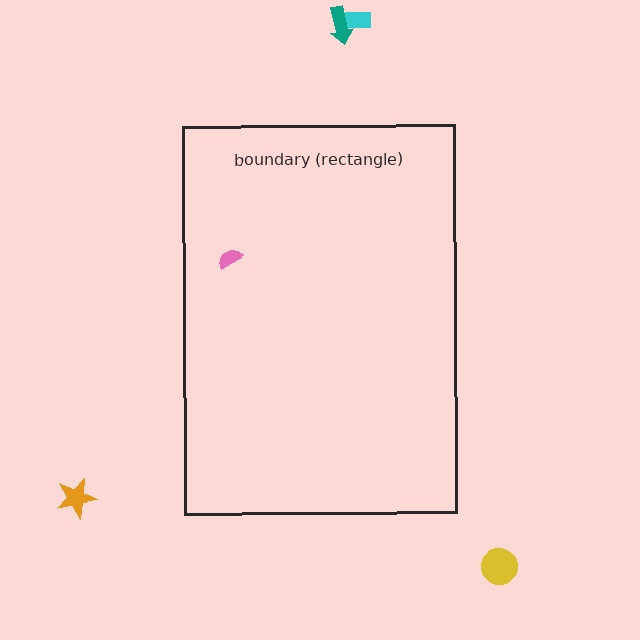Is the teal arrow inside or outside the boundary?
Outside.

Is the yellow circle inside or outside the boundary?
Outside.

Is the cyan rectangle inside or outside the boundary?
Outside.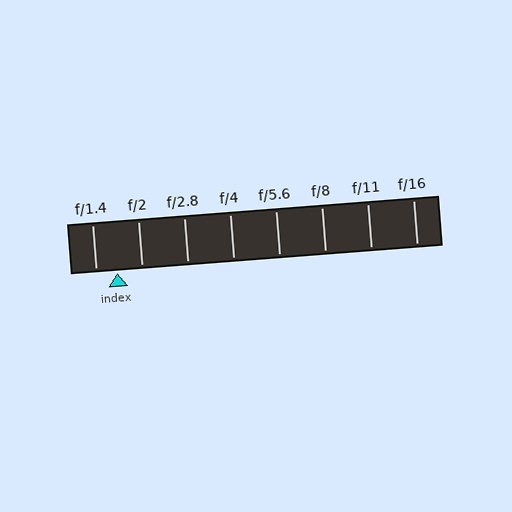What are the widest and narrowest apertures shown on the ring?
The widest aperture shown is f/1.4 and the narrowest is f/16.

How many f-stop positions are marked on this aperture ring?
There are 8 f-stop positions marked.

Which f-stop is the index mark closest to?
The index mark is closest to f/1.4.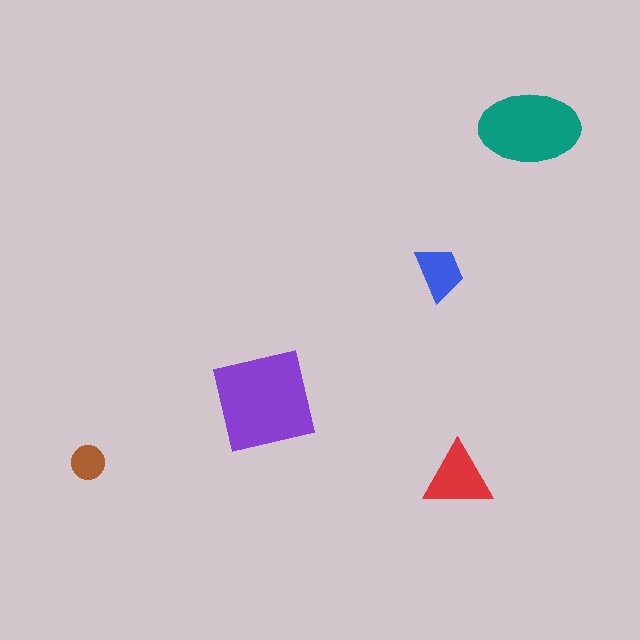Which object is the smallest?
The brown circle.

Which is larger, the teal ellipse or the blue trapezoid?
The teal ellipse.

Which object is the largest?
The purple square.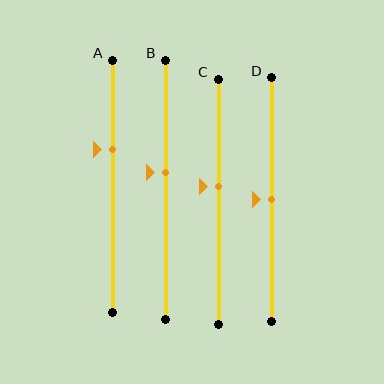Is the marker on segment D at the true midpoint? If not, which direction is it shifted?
Yes, the marker on segment D is at the true midpoint.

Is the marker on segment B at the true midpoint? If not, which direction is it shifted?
No, the marker on segment B is shifted upward by about 7% of the segment length.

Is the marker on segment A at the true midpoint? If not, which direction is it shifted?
No, the marker on segment A is shifted upward by about 15% of the segment length.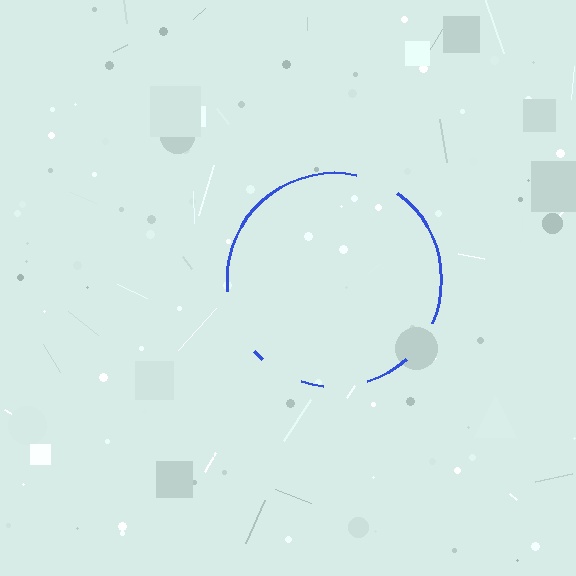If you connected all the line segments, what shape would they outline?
They would outline a circle.